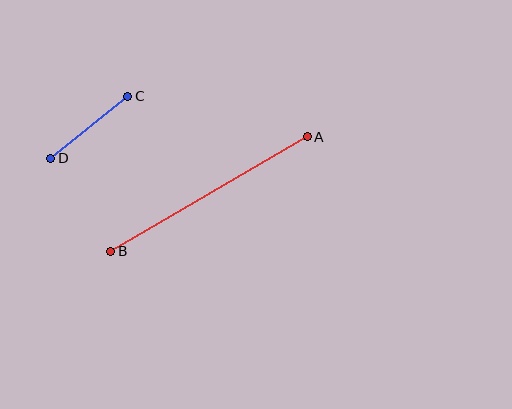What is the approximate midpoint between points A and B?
The midpoint is at approximately (209, 194) pixels.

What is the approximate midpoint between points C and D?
The midpoint is at approximately (89, 127) pixels.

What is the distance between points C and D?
The distance is approximately 99 pixels.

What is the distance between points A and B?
The distance is approximately 228 pixels.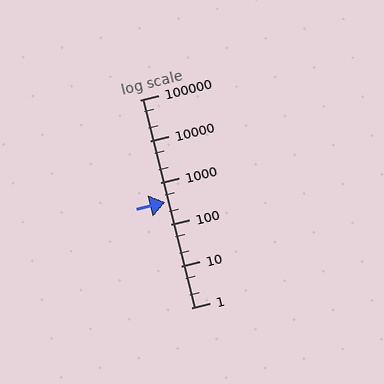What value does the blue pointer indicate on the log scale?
The pointer indicates approximately 350.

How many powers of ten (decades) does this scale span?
The scale spans 5 decades, from 1 to 100000.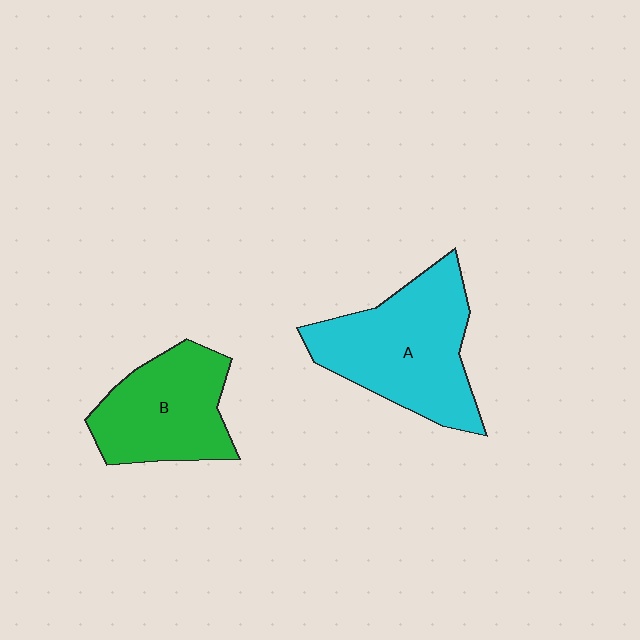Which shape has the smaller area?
Shape B (green).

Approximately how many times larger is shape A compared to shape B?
Approximately 1.3 times.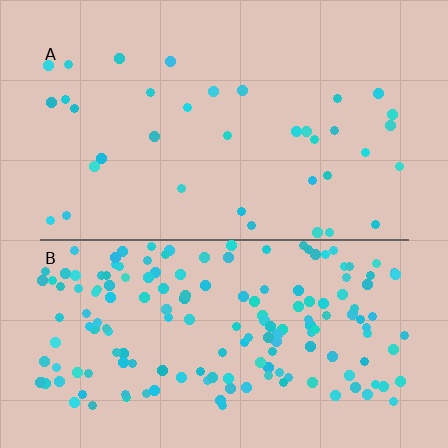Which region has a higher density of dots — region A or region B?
B (the bottom).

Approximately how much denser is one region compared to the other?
Approximately 4.7× — region B over region A.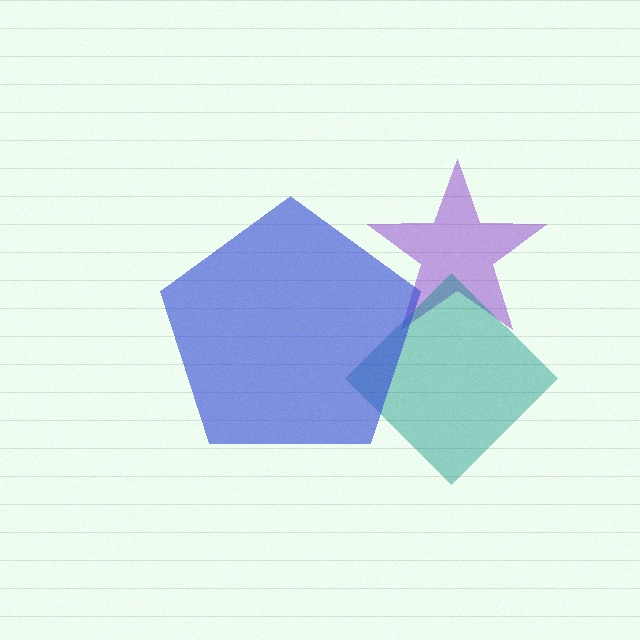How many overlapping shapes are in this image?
There are 3 overlapping shapes in the image.